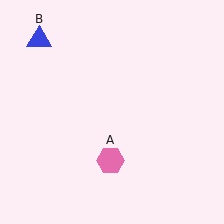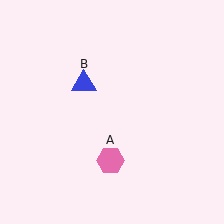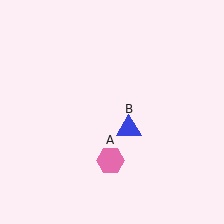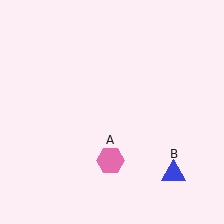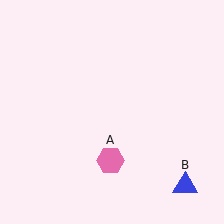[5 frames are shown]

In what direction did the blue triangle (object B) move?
The blue triangle (object B) moved down and to the right.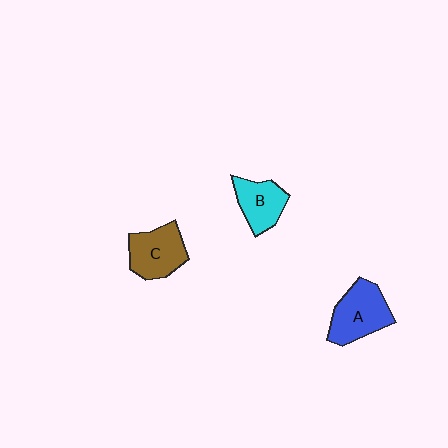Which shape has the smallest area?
Shape B (cyan).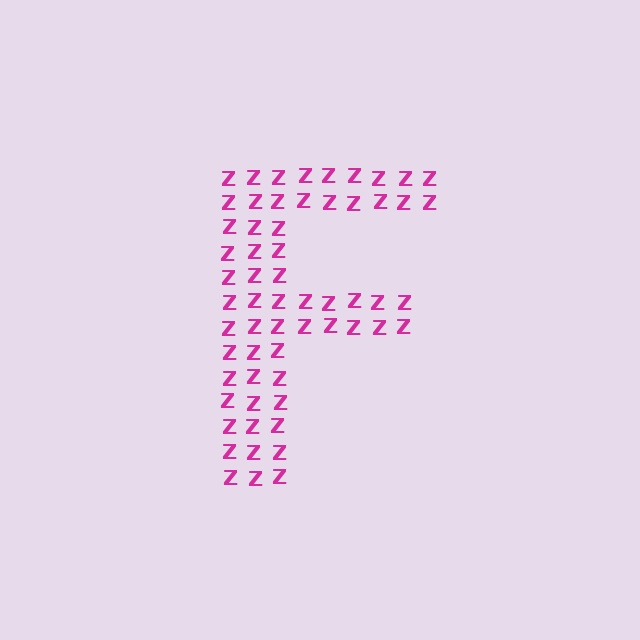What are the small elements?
The small elements are letter Z's.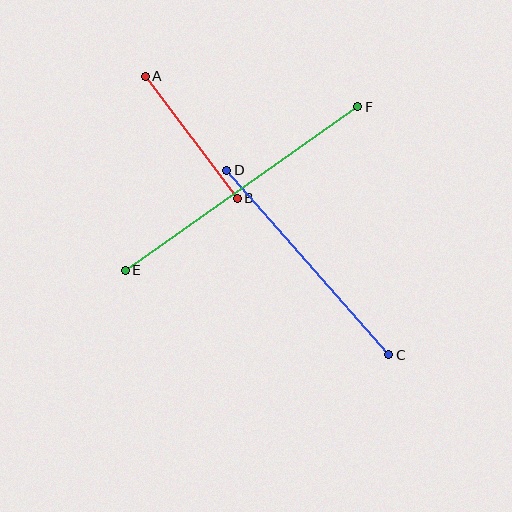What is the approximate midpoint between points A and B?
The midpoint is at approximately (191, 137) pixels.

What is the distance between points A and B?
The distance is approximately 153 pixels.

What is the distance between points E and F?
The distance is approximately 284 pixels.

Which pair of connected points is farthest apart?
Points E and F are farthest apart.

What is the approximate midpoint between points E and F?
The midpoint is at approximately (241, 188) pixels.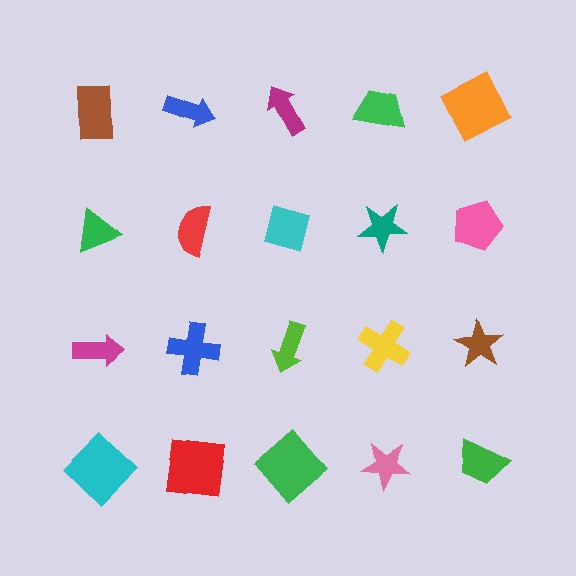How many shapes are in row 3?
5 shapes.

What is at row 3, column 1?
A magenta arrow.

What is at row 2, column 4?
A teal star.